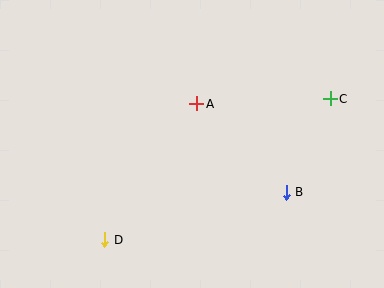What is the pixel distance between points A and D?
The distance between A and D is 164 pixels.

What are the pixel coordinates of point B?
Point B is at (286, 192).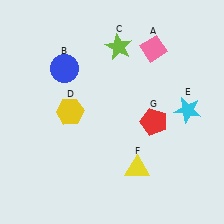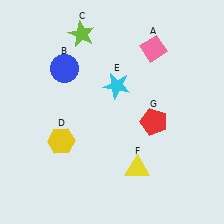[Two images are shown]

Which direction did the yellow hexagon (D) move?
The yellow hexagon (D) moved down.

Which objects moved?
The objects that moved are: the lime star (C), the yellow hexagon (D), the cyan star (E).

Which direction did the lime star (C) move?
The lime star (C) moved left.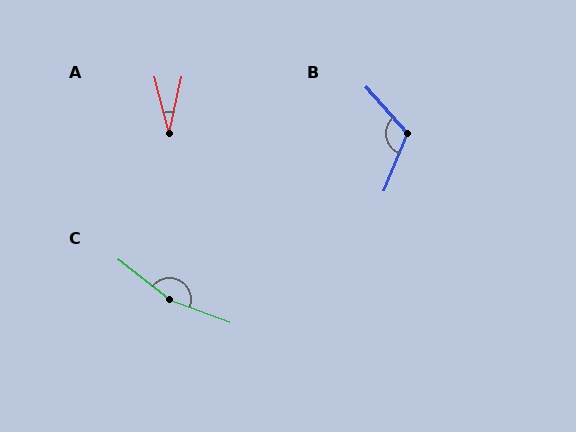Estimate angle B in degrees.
Approximately 117 degrees.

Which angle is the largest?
C, at approximately 163 degrees.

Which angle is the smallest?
A, at approximately 27 degrees.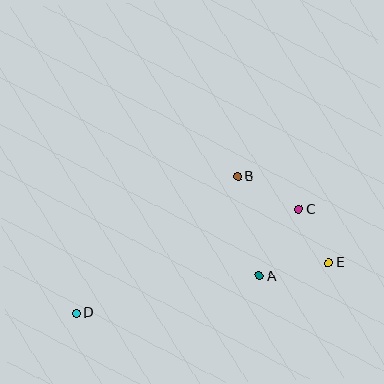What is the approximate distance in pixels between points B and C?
The distance between B and C is approximately 69 pixels.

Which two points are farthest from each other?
Points D and E are farthest from each other.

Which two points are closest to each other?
Points C and E are closest to each other.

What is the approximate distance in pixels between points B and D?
The distance between B and D is approximately 212 pixels.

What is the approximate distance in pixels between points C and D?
The distance between C and D is approximately 245 pixels.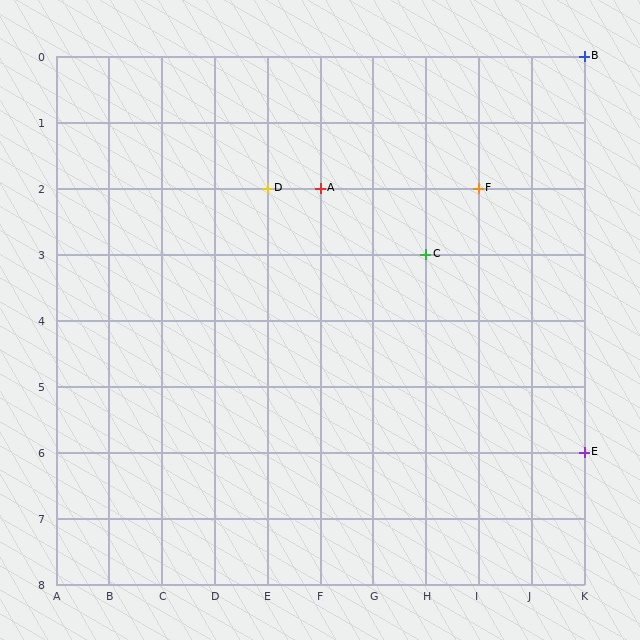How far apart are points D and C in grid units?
Points D and C are 3 columns and 1 row apart (about 3.2 grid units diagonally).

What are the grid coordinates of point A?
Point A is at grid coordinates (F, 2).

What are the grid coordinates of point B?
Point B is at grid coordinates (K, 0).